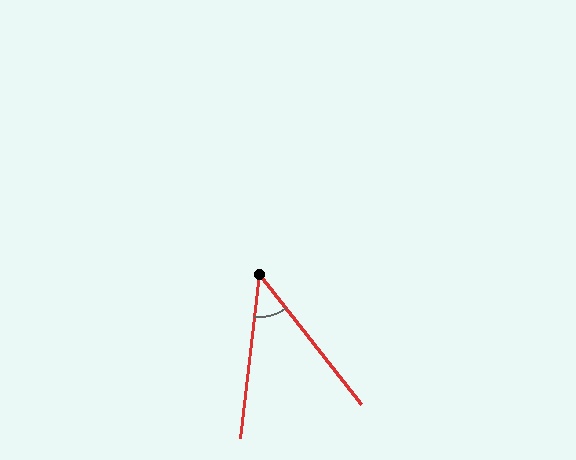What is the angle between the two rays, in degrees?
Approximately 45 degrees.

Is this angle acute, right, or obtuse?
It is acute.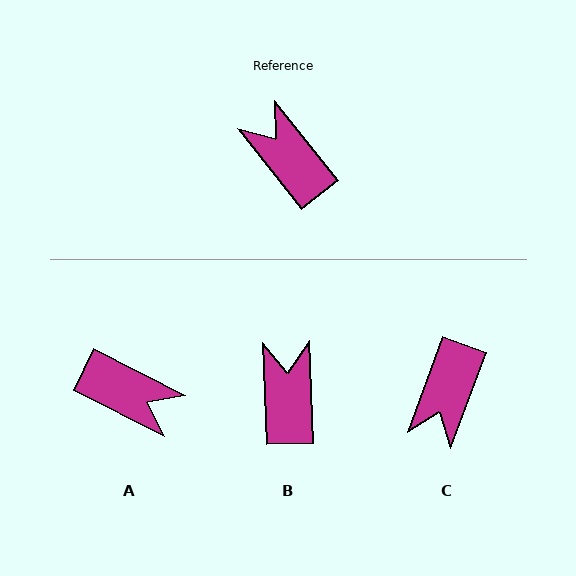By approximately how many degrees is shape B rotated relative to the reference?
Approximately 36 degrees clockwise.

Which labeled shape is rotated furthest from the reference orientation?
A, about 155 degrees away.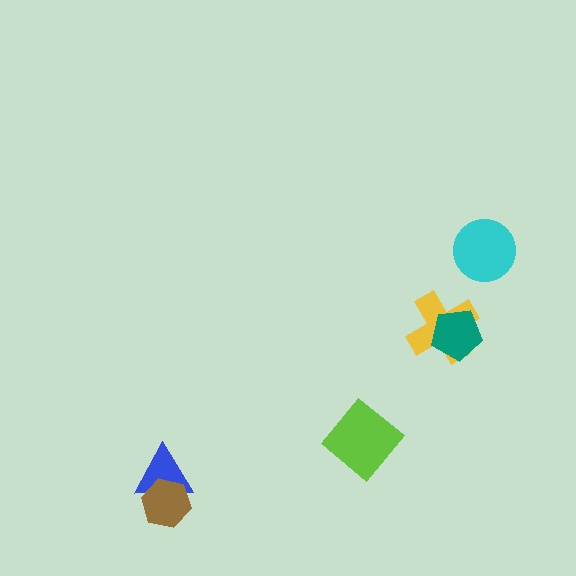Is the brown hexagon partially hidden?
No, no other shape covers it.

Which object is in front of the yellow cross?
The teal pentagon is in front of the yellow cross.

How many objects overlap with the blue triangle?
1 object overlaps with the blue triangle.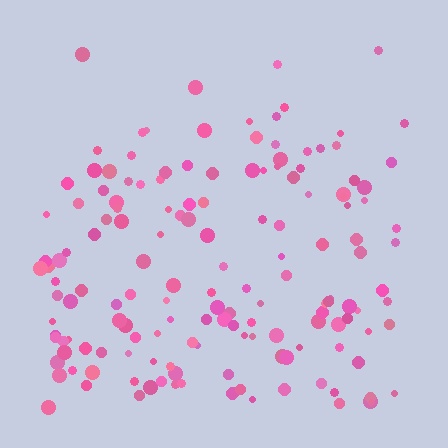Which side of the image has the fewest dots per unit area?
The top.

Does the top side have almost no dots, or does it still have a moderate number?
Still a moderate number, just noticeably fewer than the bottom.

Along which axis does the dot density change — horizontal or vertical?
Vertical.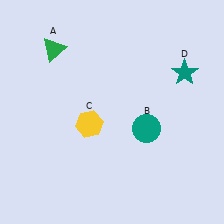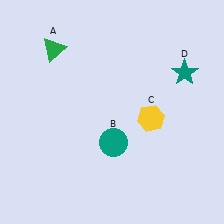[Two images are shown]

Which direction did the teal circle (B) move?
The teal circle (B) moved left.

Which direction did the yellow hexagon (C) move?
The yellow hexagon (C) moved right.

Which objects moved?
The objects that moved are: the teal circle (B), the yellow hexagon (C).